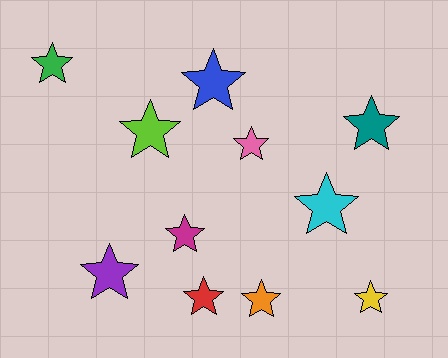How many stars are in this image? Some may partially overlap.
There are 11 stars.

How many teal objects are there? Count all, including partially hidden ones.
There is 1 teal object.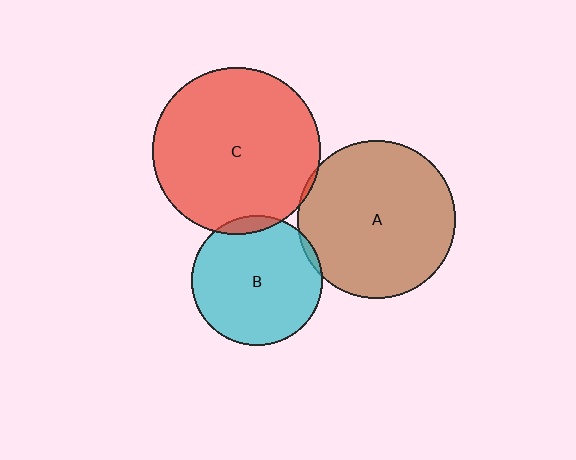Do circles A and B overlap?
Yes.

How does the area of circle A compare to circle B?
Approximately 1.5 times.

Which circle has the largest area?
Circle C (red).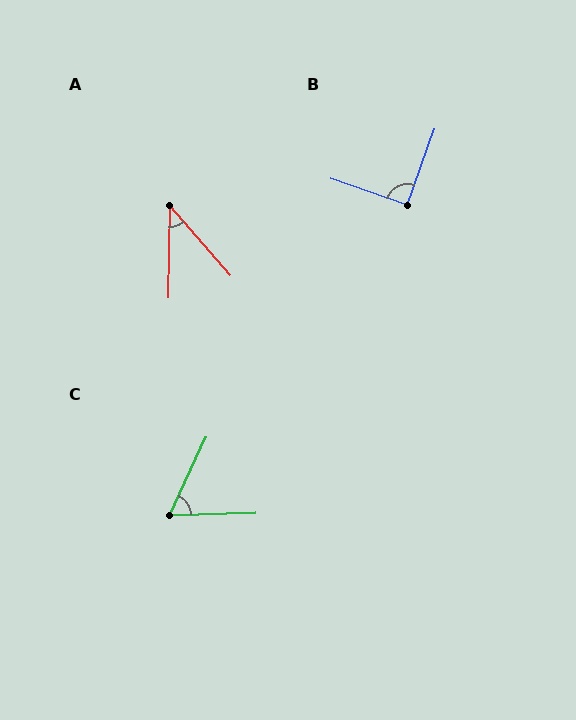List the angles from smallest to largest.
A (42°), C (63°), B (91°).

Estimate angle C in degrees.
Approximately 63 degrees.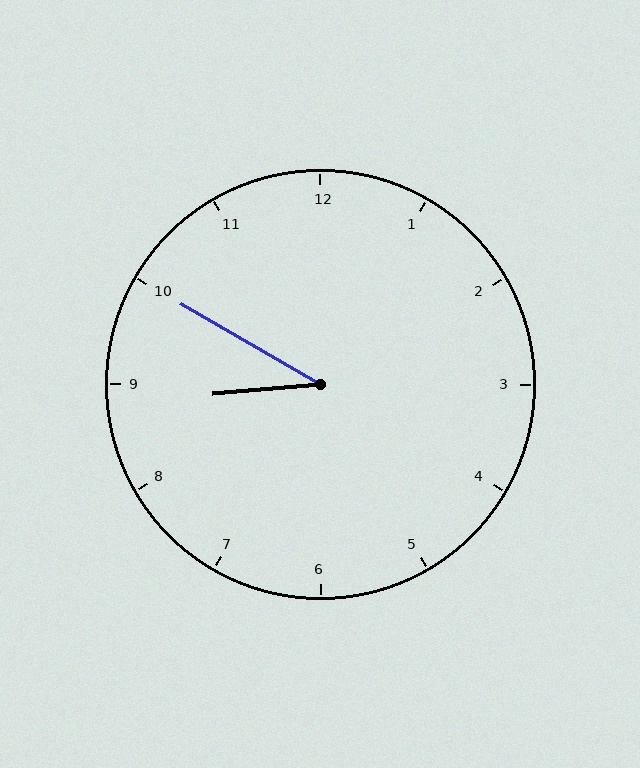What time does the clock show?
8:50.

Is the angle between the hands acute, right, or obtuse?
It is acute.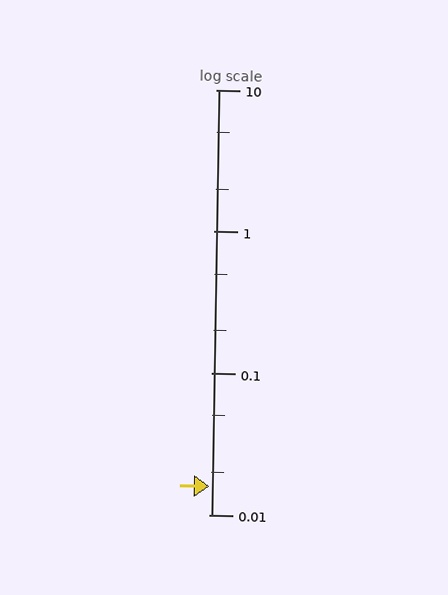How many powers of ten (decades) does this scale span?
The scale spans 3 decades, from 0.01 to 10.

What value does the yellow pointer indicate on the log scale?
The pointer indicates approximately 0.016.